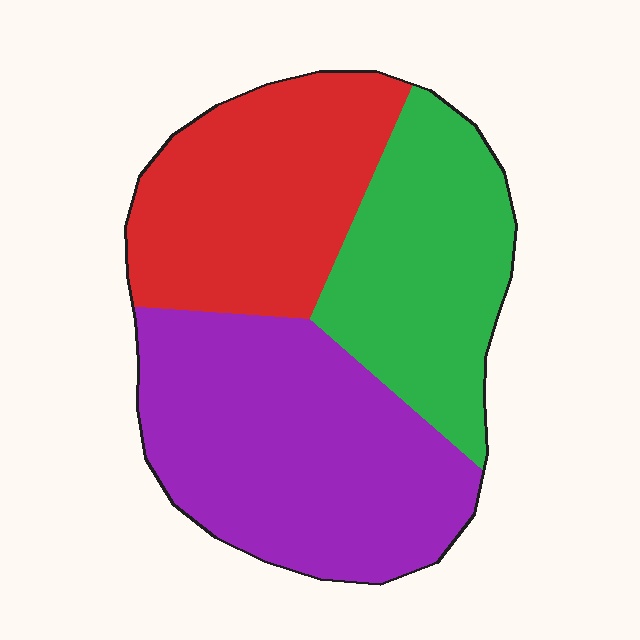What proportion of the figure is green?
Green covers about 30% of the figure.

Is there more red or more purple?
Purple.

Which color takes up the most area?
Purple, at roughly 40%.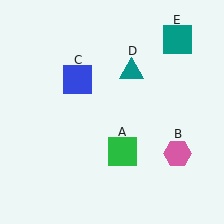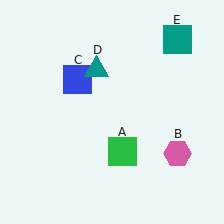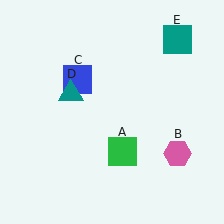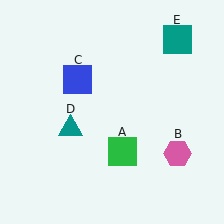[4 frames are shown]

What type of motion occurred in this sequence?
The teal triangle (object D) rotated counterclockwise around the center of the scene.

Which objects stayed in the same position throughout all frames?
Green square (object A) and pink hexagon (object B) and blue square (object C) and teal square (object E) remained stationary.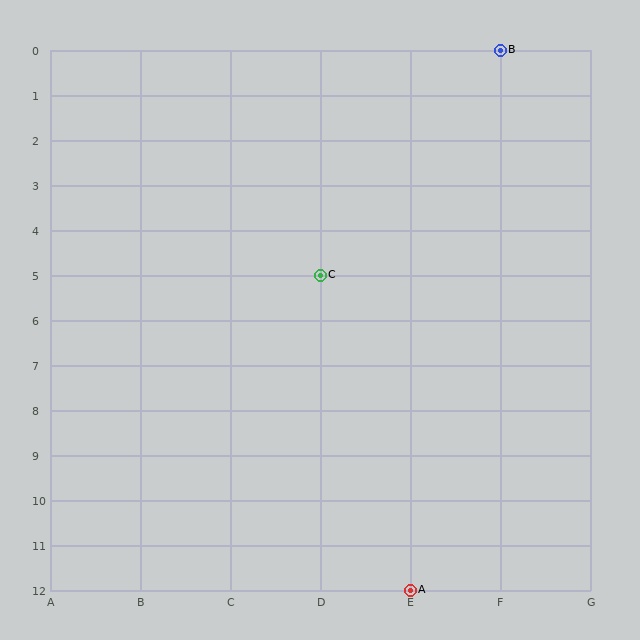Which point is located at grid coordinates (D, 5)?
Point C is at (D, 5).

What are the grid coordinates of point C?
Point C is at grid coordinates (D, 5).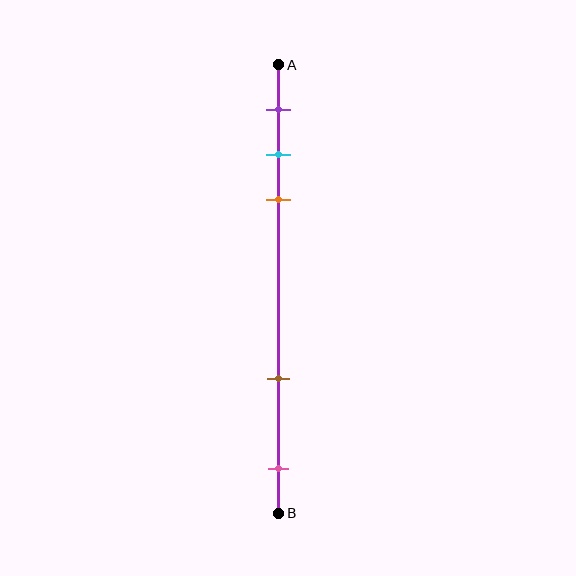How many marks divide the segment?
There are 5 marks dividing the segment.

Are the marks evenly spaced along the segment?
No, the marks are not evenly spaced.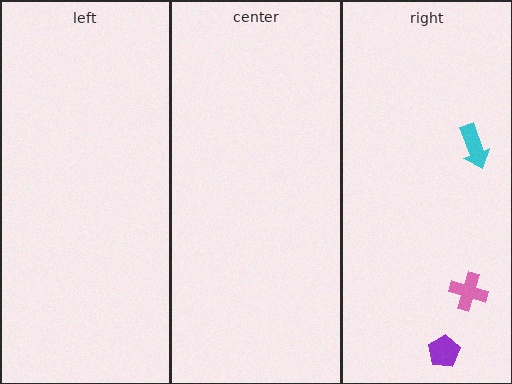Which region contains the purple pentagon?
The right region.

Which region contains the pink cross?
The right region.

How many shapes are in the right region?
3.